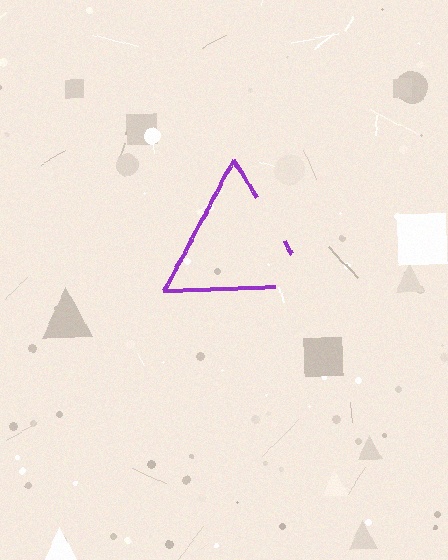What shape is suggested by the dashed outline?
The dashed outline suggests a triangle.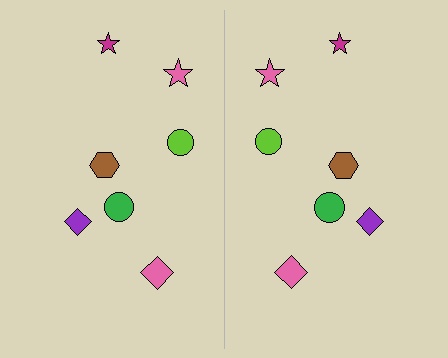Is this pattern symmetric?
Yes, this pattern has bilateral (reflection) symmetry.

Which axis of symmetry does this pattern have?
The pattern has a vertical axis of symmetry running through the center of the image.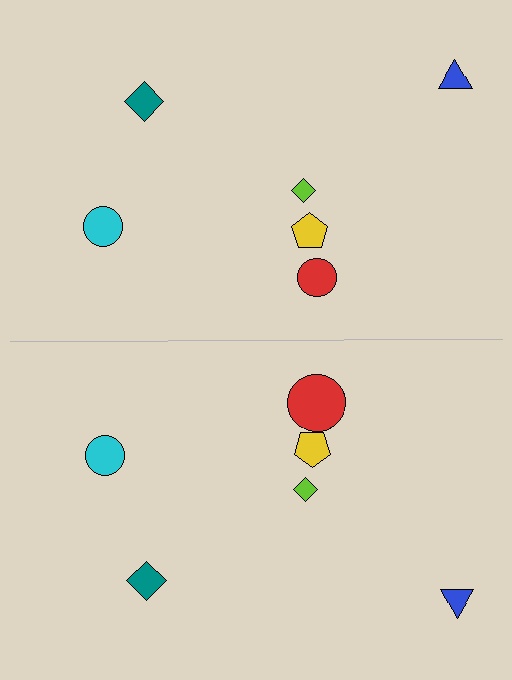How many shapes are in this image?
There are 12 shapes in this image.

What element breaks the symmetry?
The red circle on the bottom side has a different size than its mirror counterpart.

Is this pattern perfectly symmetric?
No, the pattern is not perfectly symmetric. The red circle on the bottom side has a different size than its mirror counterpart.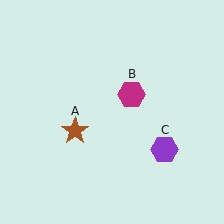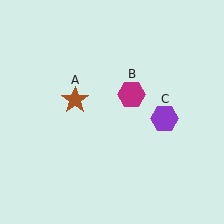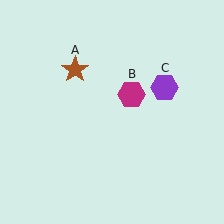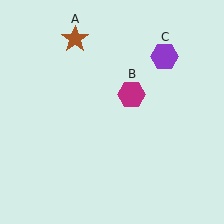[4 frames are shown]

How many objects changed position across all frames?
2 objects changed position: brown star (object A), purple hexagon (object C).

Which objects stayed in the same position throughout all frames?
Magenta hexagon (object B) remained stationary.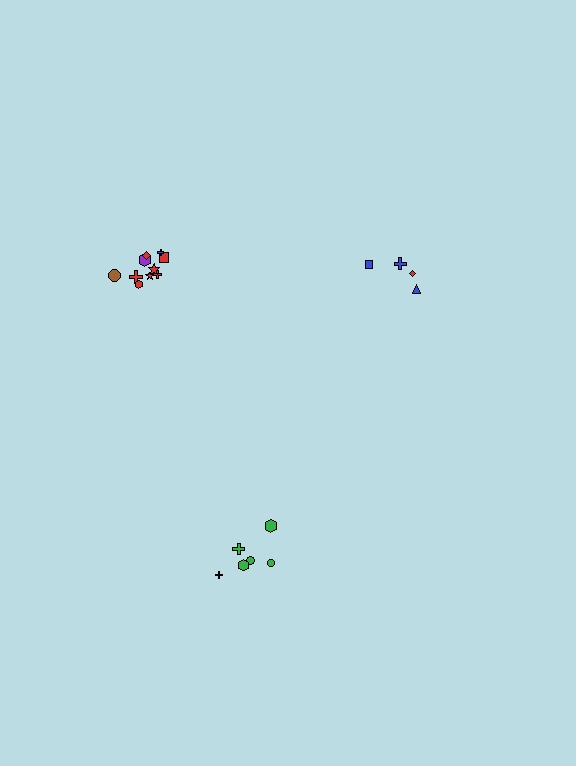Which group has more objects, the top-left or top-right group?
The top-left group.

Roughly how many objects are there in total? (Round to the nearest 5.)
Roughly 20 objects in total.